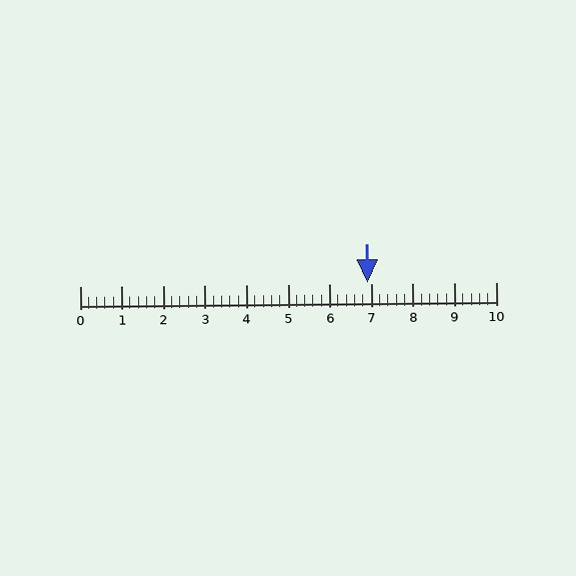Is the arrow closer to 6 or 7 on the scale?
The arrow is closer to 7.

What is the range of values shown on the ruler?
The ruler shows values from 0 to 10.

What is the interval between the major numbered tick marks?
The major tick marks are spaced 1 units apart.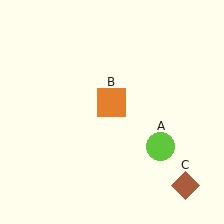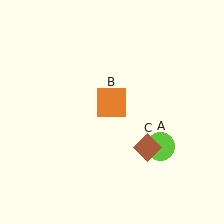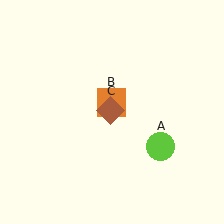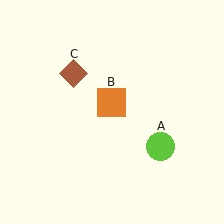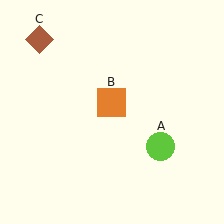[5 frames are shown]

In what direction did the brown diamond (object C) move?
The brown diamond (object C) moved up and to the left.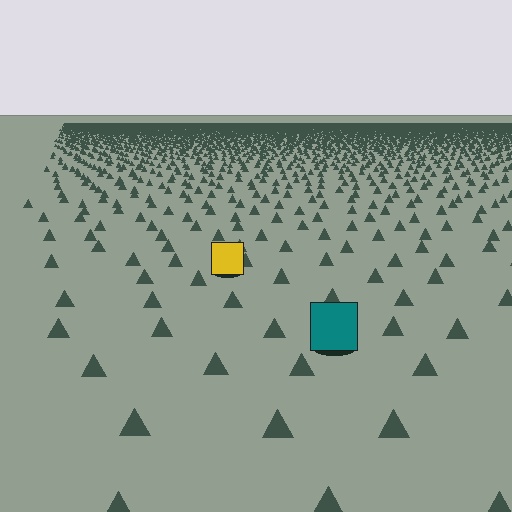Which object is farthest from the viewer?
The yellow square is farthest from the viewer. It appears smaller and the ground texture around it is denser.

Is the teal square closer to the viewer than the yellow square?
Yes. The teal square is closer — you can tell from the texture gradient: the ground texture is coarser near it.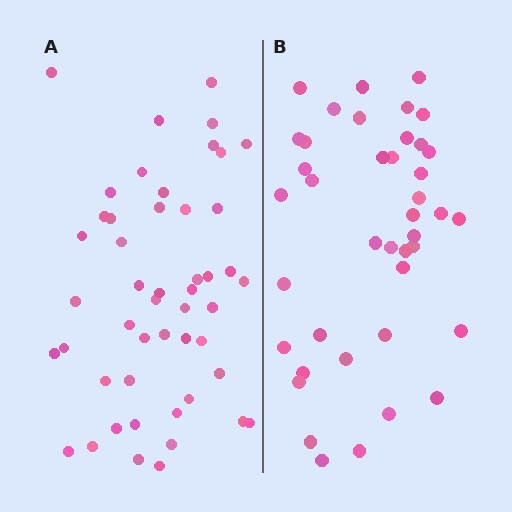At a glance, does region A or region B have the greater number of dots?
Region A (the left region) has more dots.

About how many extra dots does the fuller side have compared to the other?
Region A has roughly 8 or so more dots than region B.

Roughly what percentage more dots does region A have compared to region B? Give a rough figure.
About 20% more.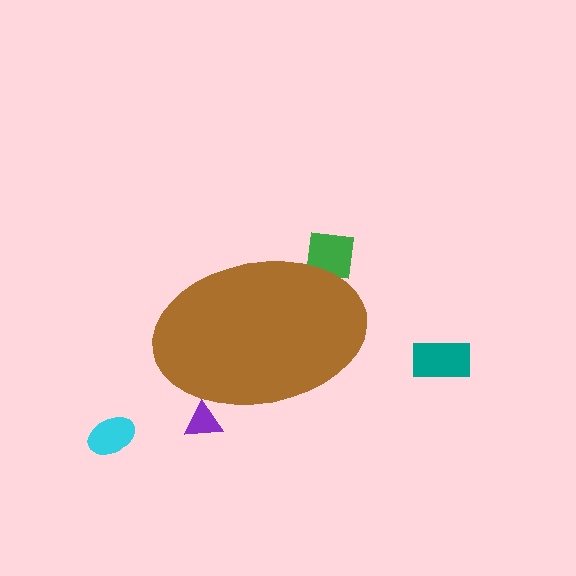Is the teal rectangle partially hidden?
No, the teal rectangle is fully visible.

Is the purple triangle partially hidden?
Yes, the purple triangle is partially hidden behind the brown ellipse.